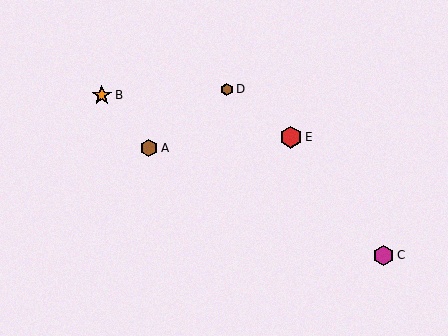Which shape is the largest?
The red hexagon (labeled E) is the largest.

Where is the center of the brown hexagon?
The center of the brown hexagon is at (149, 148).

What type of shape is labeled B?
Shape B is an orange star.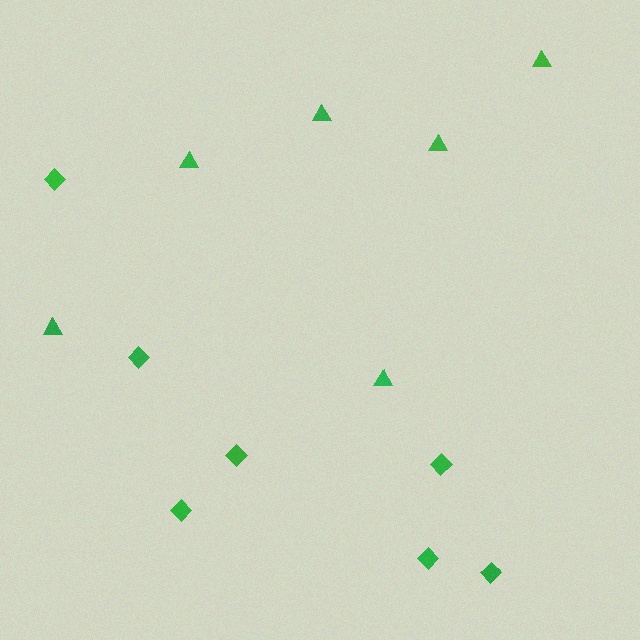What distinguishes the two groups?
There are 2 groups: one group of triangles (6) and one group of diamonds (7).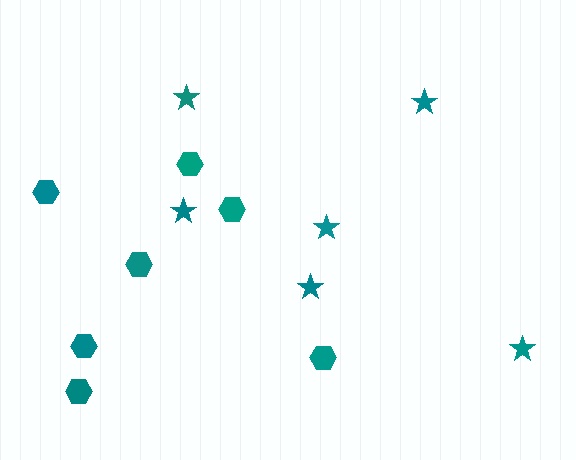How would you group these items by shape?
There are 2 groups: one group of stars (6) and one group of hexagons (7).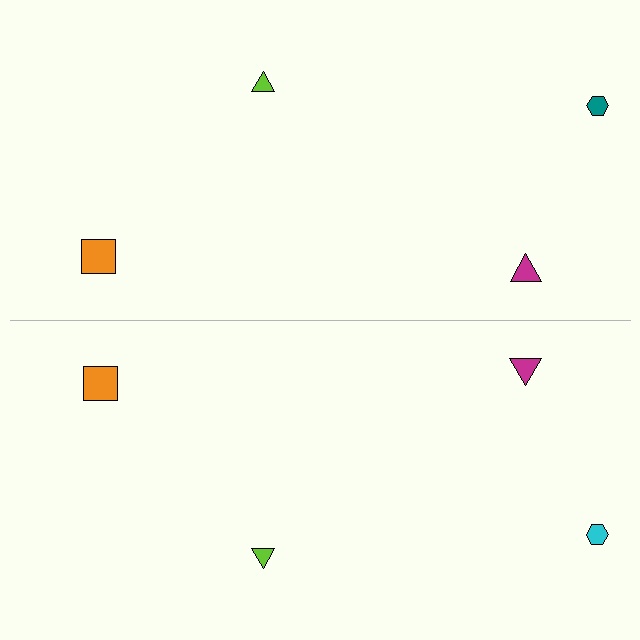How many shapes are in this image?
There are 8 shapes in this image.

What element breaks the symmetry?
The cyan hexagon on the bottom side breaks the symmetry — its mirror counterpart is teal.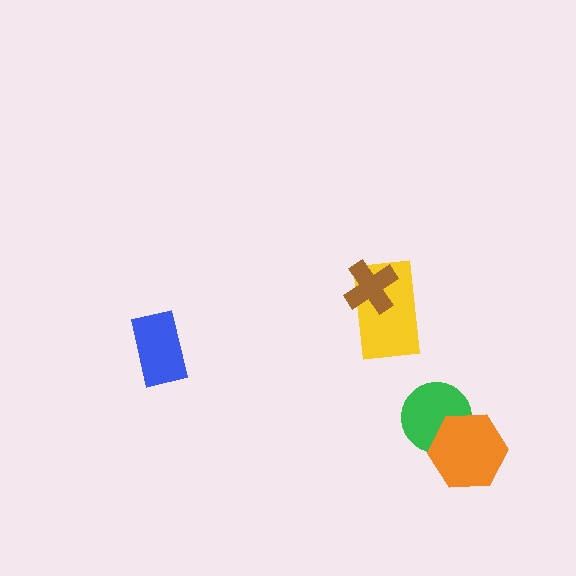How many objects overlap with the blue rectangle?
0 objects overlap with the blue rectangle.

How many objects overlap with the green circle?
1 object overlaps with the green circle.